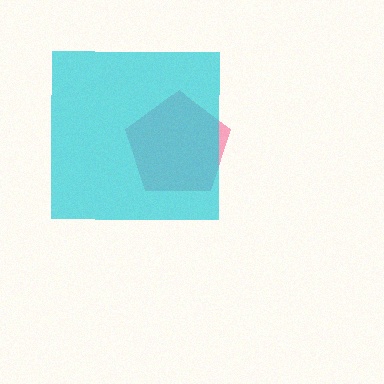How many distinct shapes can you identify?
There are 2 distinct shapes: a pink pentagon, a cyan square.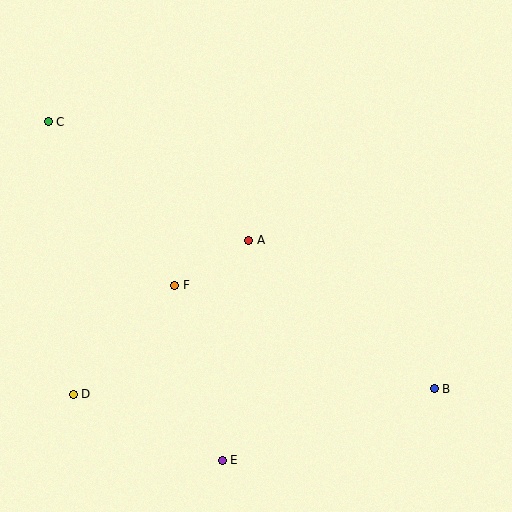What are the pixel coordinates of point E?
Point E is at (222, 460).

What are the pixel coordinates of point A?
Point A is at (249, 240).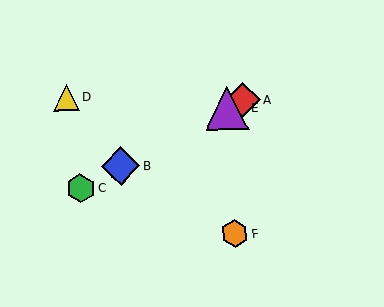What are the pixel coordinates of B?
Object B is at (121, 166).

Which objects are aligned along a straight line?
Objects A, B, C, E are aligned along a straight line.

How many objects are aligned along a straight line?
4 objects (A, B, C, E) are aligned along a straight line.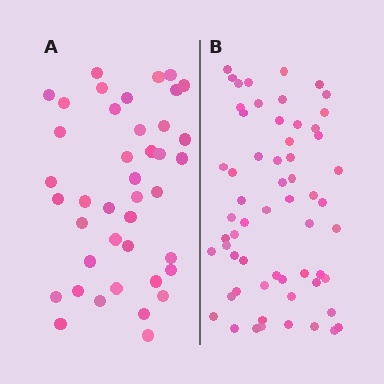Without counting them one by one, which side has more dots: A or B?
Region B (the right region) has more dots.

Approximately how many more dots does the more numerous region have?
Region B has approximately 20 more dots than region A.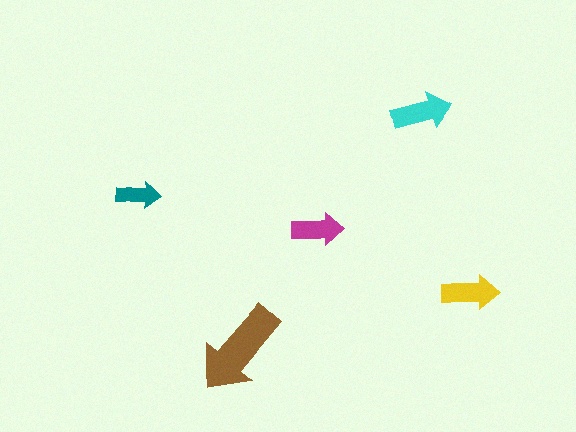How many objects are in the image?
There are 5 objects in the image.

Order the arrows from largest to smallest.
the brown one, the cyan one, the yellow one, the magenta one, the teal one.